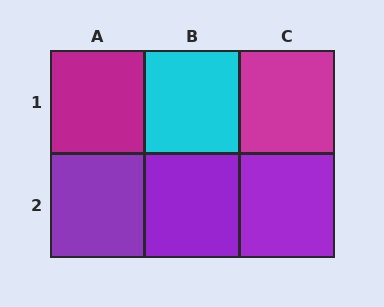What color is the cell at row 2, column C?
Purple.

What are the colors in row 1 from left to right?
Magenta, cyan, magenta.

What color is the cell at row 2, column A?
Purple.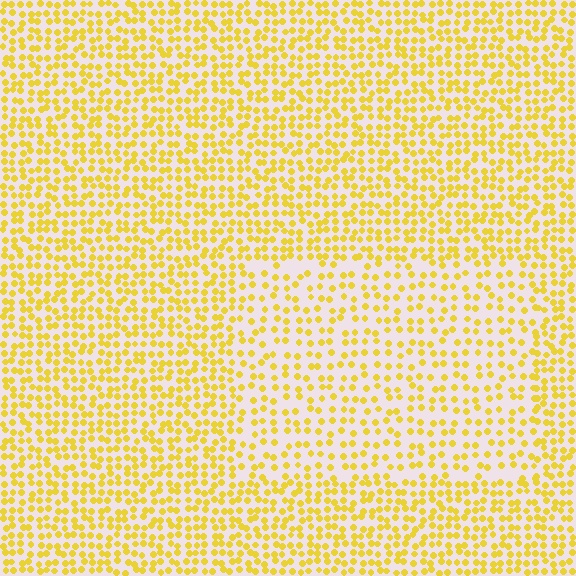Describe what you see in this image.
The image contains small yellow elements arranged at two different densities. A rectangle-shaped region is visible where the elements are less densely packed than the surrounding area.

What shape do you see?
I see a rectangle.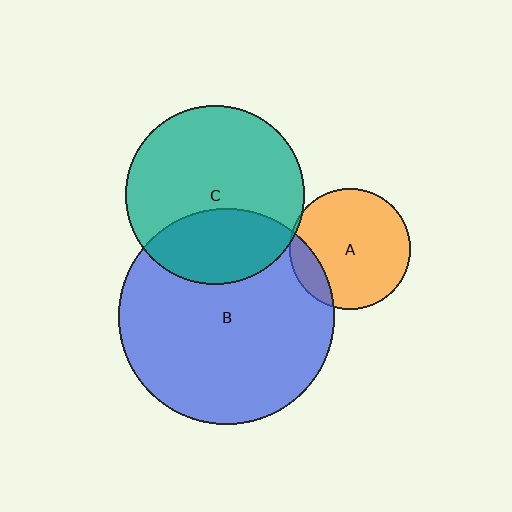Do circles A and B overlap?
Yes.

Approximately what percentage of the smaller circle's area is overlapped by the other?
Approximately 15%.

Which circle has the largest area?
Circle B (blue).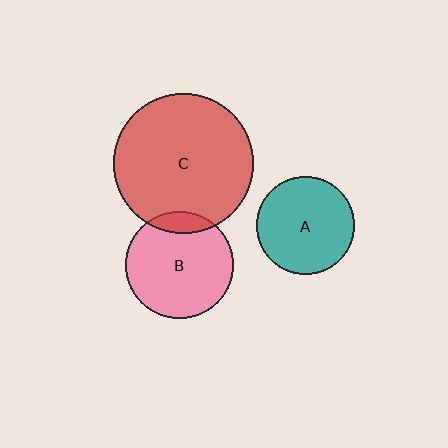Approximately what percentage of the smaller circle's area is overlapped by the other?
Approximately 10%.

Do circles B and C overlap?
Yes.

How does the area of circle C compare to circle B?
Approximately 1.7 times.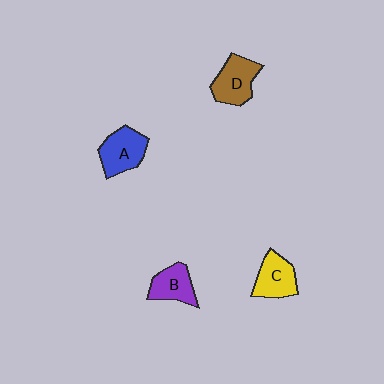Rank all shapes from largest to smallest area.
From largest to smallest: D (brown), A (blue), C (yellow), B (purple).